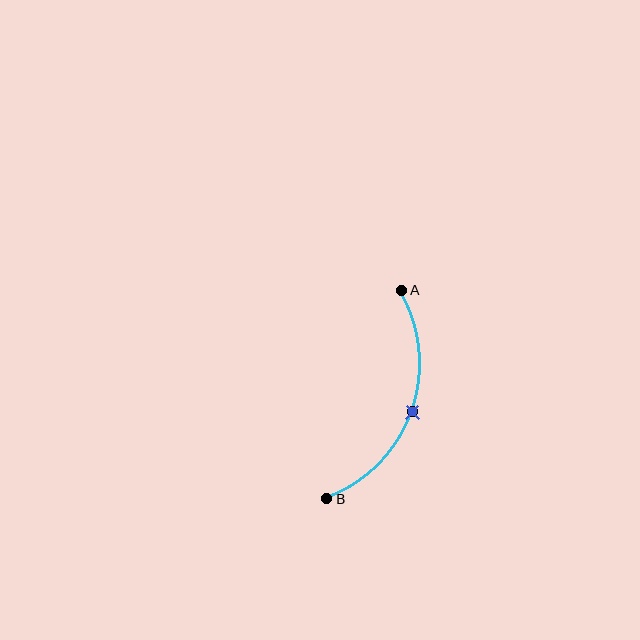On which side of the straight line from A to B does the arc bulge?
The arc bulges to the right of the straight line connecting A and B.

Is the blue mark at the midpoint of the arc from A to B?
Yes. The blue mark lies on the arc at equal arc-length from both A and B — it is the arc midpoint.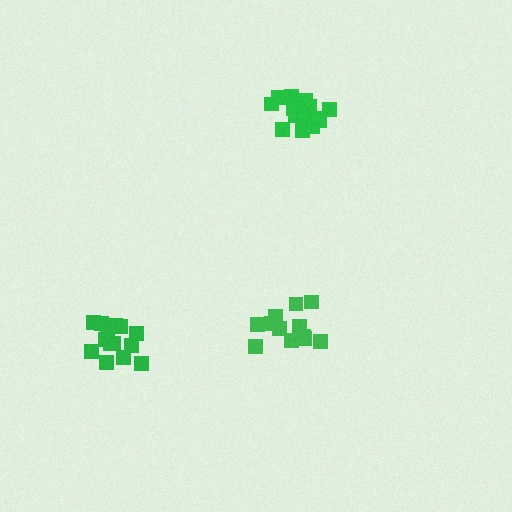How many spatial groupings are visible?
There are 3 spatial groupings.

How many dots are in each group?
Group 1: 12 dots, Group 2: 18 dots, Group 3: 14 dots (44 total).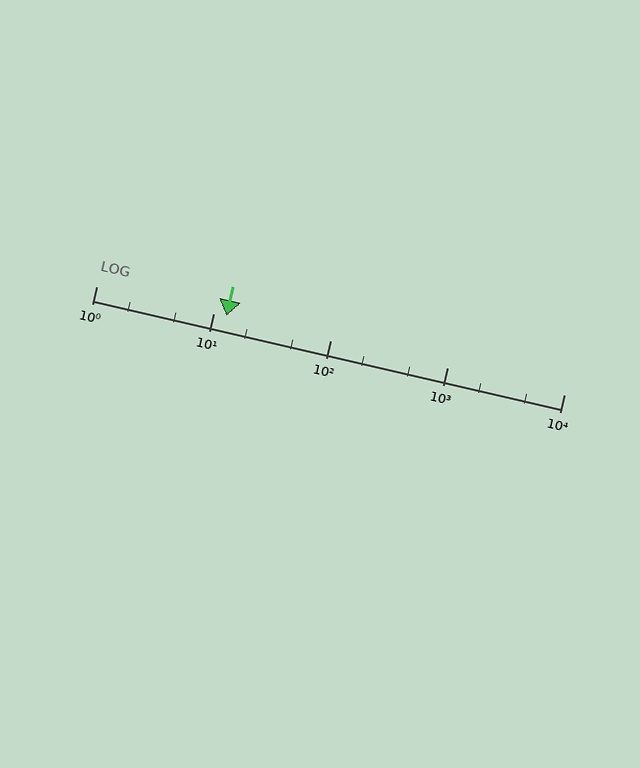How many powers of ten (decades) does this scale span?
The scale spans 4 decades, from 1 to 10000.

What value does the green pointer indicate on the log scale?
The pointer indicates approximately 13.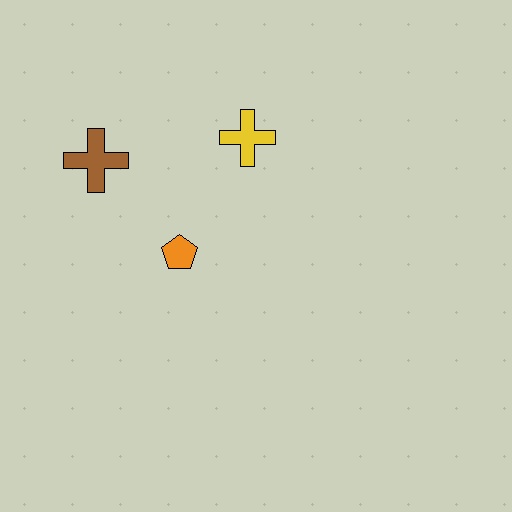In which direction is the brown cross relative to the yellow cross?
The brown cross is to the left of the yellow cross.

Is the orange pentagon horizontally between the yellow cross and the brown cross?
Yes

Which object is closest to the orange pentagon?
The brown cross is closest to the orange pentagon.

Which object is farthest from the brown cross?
The yellow cross is farthest from the brown cross.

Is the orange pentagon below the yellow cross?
Yes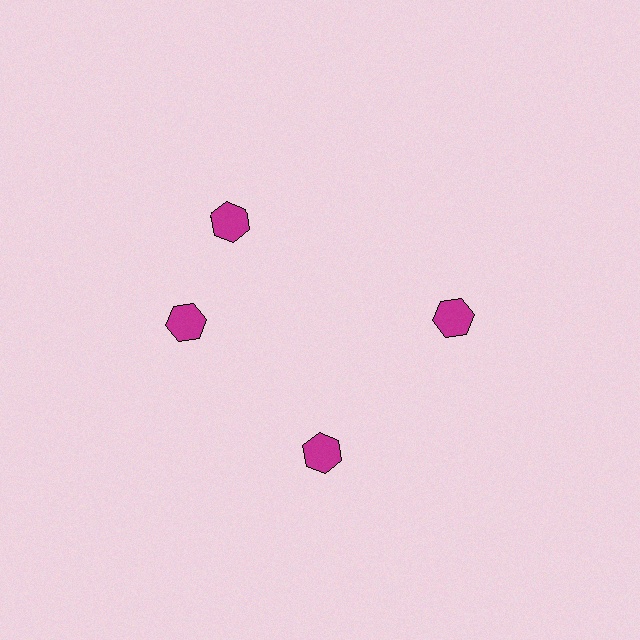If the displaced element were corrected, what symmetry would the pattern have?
It would have 4-fold rotational symmetry — the pattern would map onto itself every 90 degrees.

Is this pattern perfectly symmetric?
No. The 4 magenta hexagons are arranged in a ring, but one element near the 12 o'clock position is rotated out of alignment along the ring, breaking the 4-fold rotational symmetry.